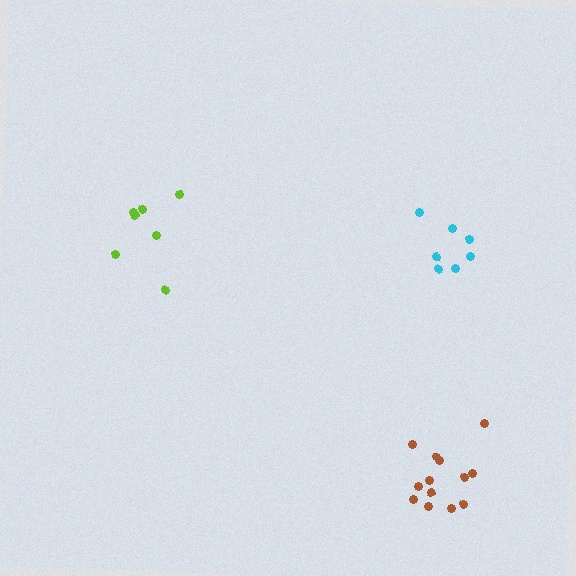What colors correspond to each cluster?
The clusters are colored: cyan, lime, brown.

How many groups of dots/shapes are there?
There are 3 groups.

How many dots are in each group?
Group 1: 7 dots, Group 2: 7 dots, Group 3: 13 dots (27 total).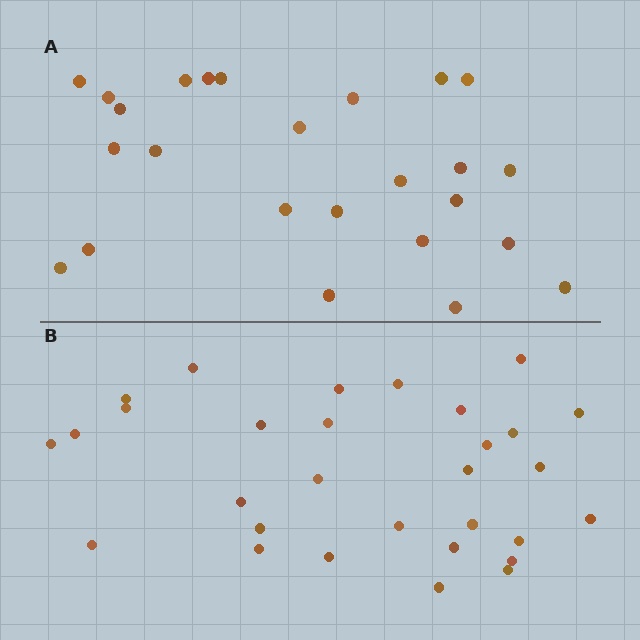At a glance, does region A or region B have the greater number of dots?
Region B (the bottom region) has more dots.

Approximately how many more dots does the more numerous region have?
Region B has about 5 more dots than region A.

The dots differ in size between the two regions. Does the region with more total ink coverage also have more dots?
No. Region A has more total ink coverage because its dots are larger, but region B actually contains more individual dots. Total area can be misleading — the number of items is what matters here.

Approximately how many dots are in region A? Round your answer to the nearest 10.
About 20 dots. (The exact count is 25, which rounds to 20.)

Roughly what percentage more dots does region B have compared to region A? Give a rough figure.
About 20% more.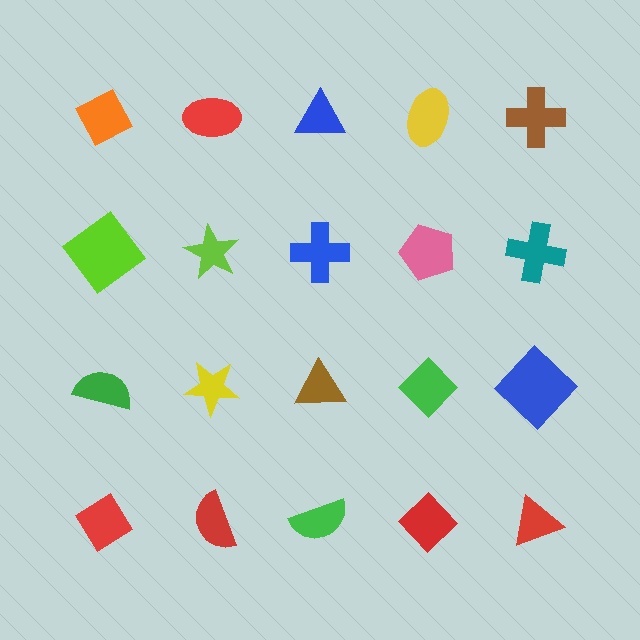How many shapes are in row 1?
5 shapes.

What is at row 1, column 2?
A red ellipse.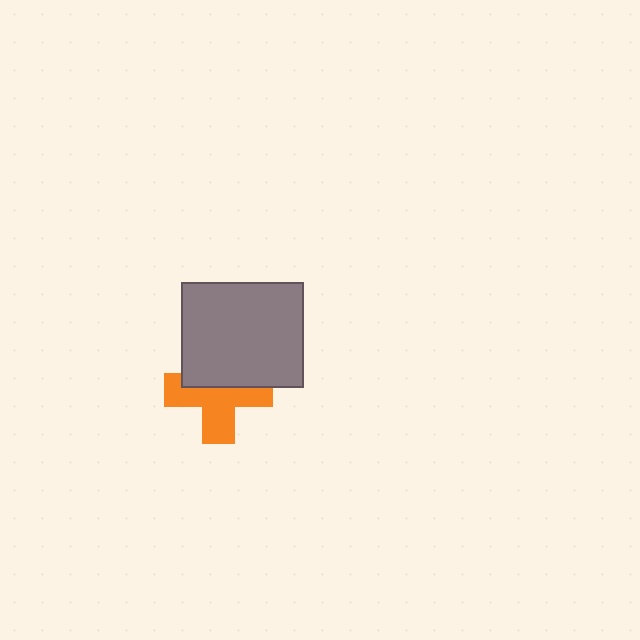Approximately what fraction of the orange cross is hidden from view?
Roughly 41% of the orange cross is hidden behind the gray rectangle.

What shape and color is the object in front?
The object in front is a gray rectangle.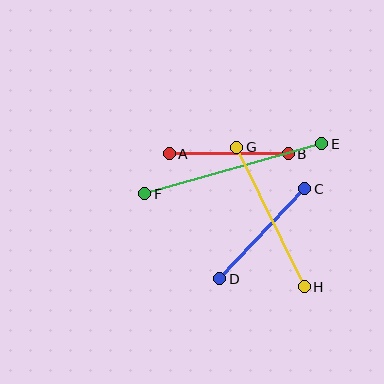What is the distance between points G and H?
The distance is approximately 155 pixels.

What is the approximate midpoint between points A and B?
The midpoint is at approximately (229, 154) pixels.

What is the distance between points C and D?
The distance is approximately 124 pixels.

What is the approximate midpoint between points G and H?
The midpoint is at approximately (271, 217) pixels.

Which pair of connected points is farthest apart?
Points E and F are farthest apart.